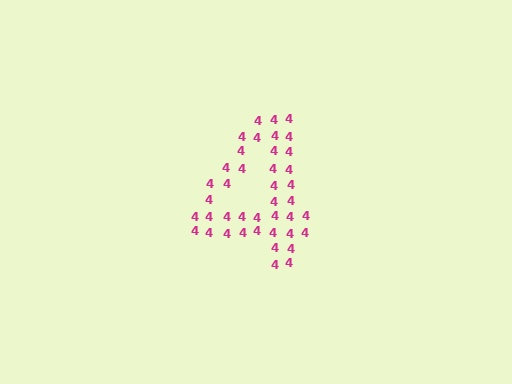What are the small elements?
The small elements are digit 4's.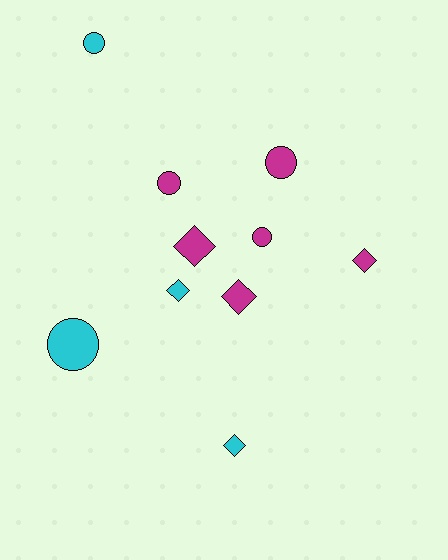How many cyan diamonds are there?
There are 2 cyan diamonds.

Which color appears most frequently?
Magenta, with 6 objects.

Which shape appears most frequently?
Diamond, with 5 objects.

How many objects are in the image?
There are 10 objects.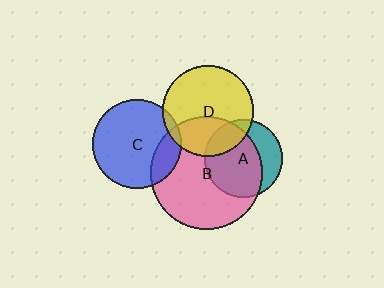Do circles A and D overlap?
Yes.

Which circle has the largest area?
Circle B (pink).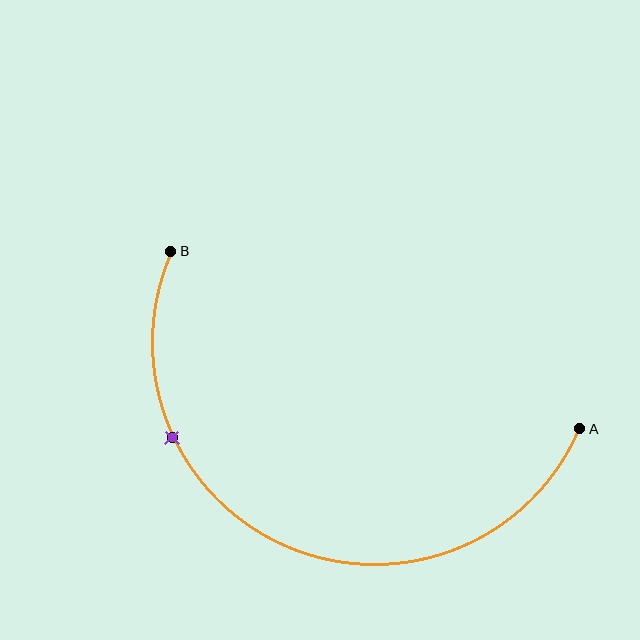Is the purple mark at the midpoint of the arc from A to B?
No. The purple mark lies on the arc but is closer to endpoint B. The arc midpoint would be at the point on the curve equidistant along the arc from both A and B.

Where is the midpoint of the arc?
The arc midpoint is the point on the curve farthest from the straight line joining A and B. It sits below that line.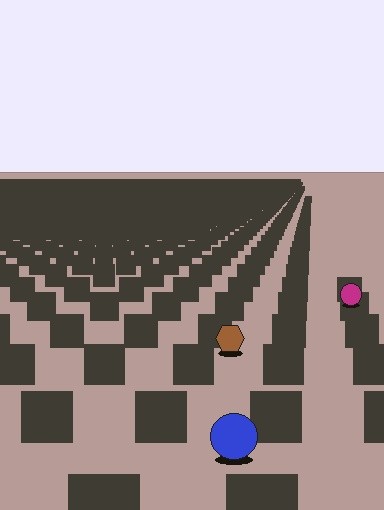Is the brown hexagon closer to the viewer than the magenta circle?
Yes. The brown hexagon is closer — you can tell from the texture gradient: the ground texture is coarser near it.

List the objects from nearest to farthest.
From nearest to farthest: the blue circle, the brown hexagon, the magenta circle.